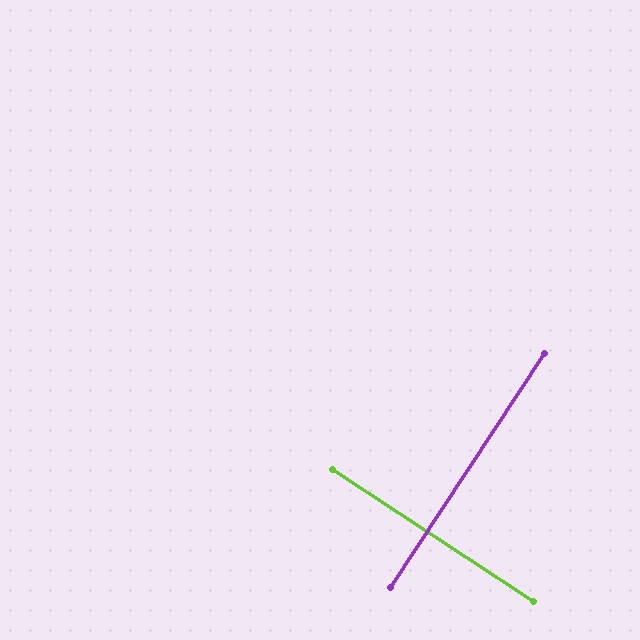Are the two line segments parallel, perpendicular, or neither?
Perpendicular — they meet at approximately 90°.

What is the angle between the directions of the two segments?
Approximately 90 degrees.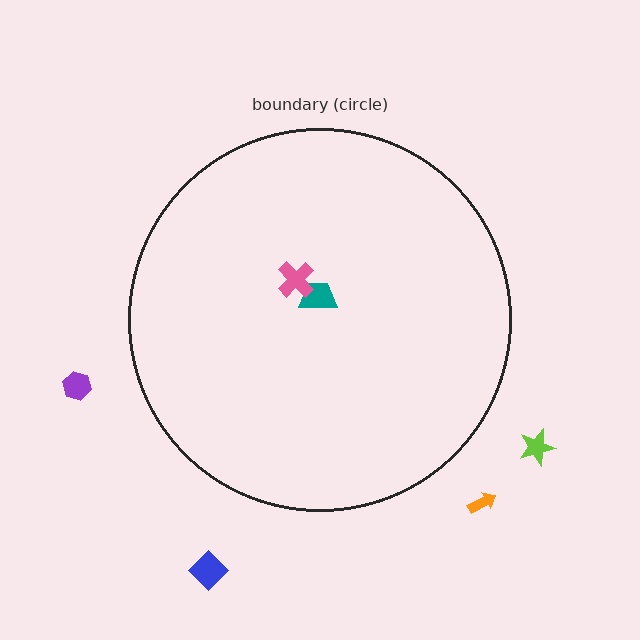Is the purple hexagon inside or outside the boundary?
Outside.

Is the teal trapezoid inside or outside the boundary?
Inside.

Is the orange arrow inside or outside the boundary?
Outside.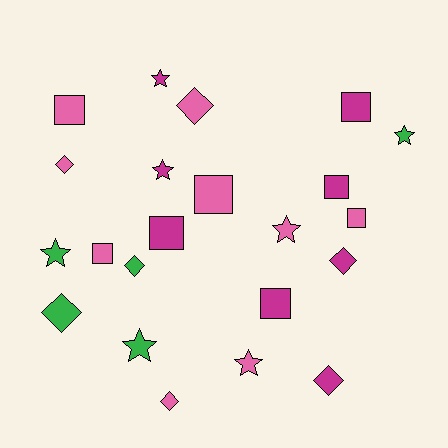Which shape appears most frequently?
Square, with 8 objects.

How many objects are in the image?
There are 22 objects.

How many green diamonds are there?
There are 2 green diamonds.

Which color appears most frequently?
Pink, with 9 objects.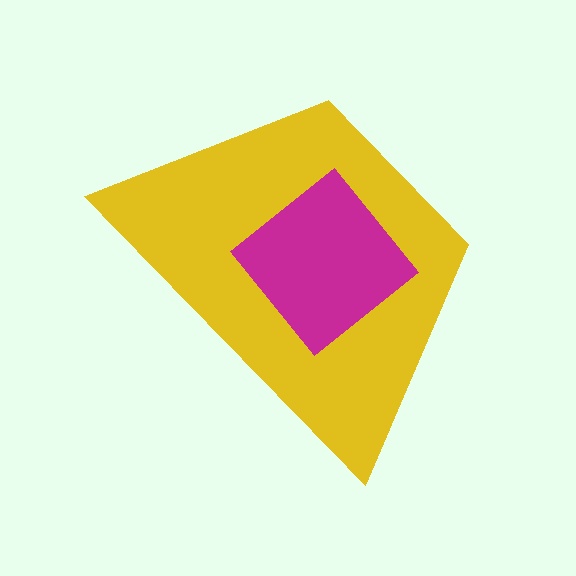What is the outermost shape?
The yellow trapezoid.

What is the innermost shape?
The magenta diamond.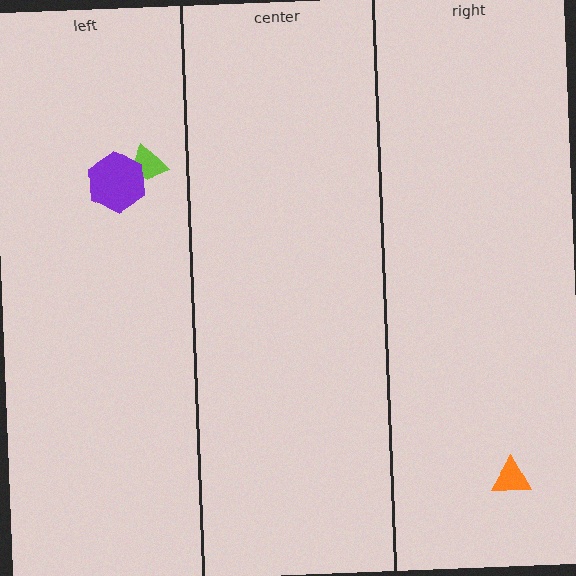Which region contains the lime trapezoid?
The left region.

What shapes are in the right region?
The orange triangle.